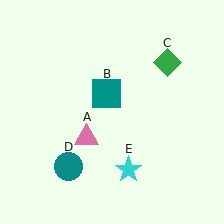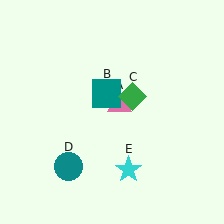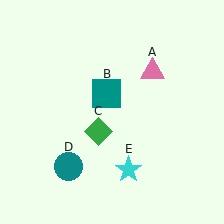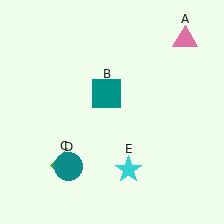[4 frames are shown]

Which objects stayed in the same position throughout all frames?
Teal square (object B) and teal circle (object D) and cyan star (object E) remained stationary.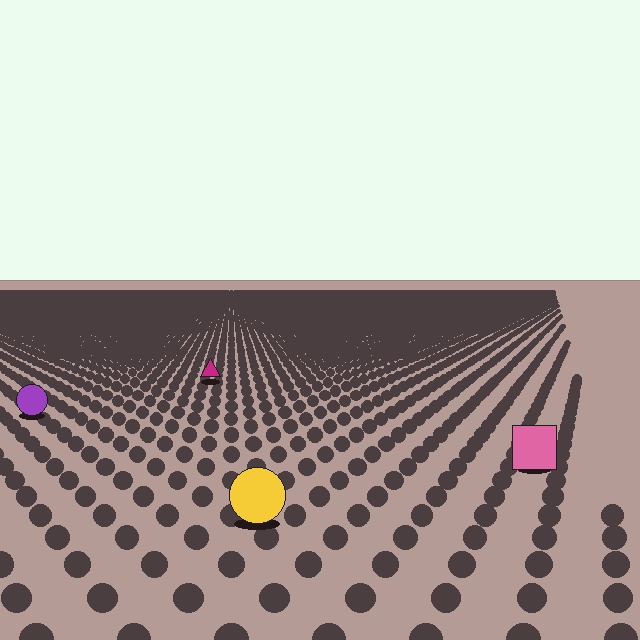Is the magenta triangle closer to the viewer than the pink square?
No. The pink square is closer — you can tell from the texture gradient: the ground texture is coarser near it.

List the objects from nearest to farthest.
From nearest to farthest: the yellow circle, the pink square, the purple circle, the magenta triangle.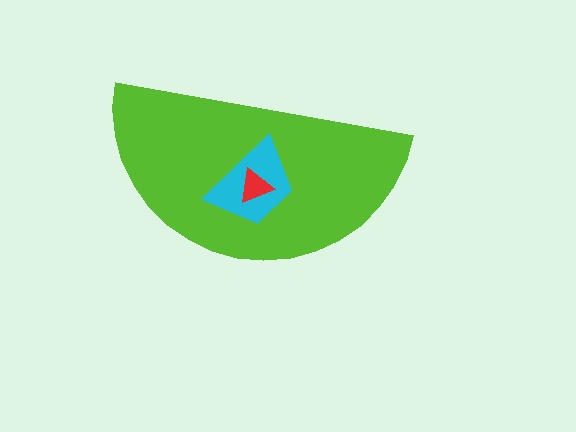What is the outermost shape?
The lime semicircle.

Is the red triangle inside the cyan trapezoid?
Yes.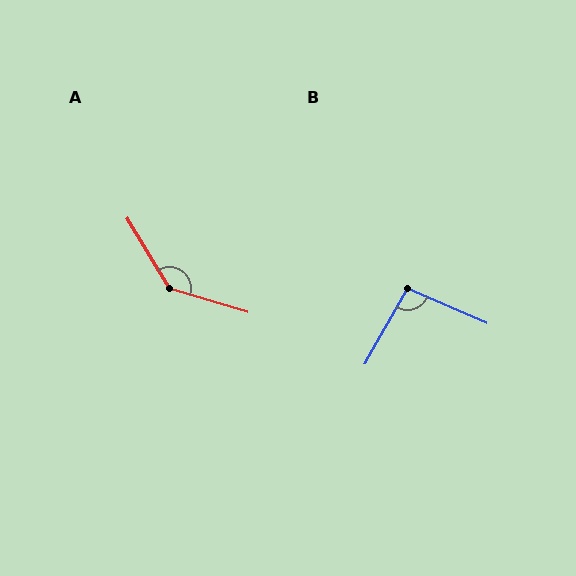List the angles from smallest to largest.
B (96°), A (138°).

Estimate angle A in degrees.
Approximately 138 degrees.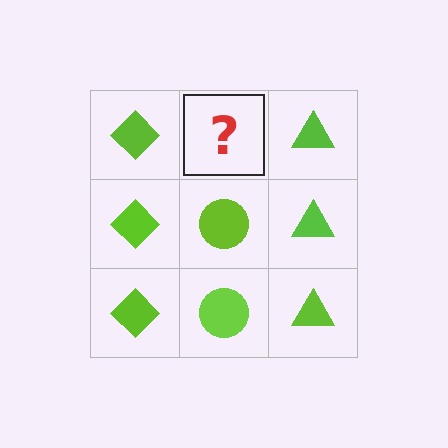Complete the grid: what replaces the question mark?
The question mark should be replaced with a lime circle.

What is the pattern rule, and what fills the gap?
The rule is that each column has a consistent shape. The gap should be filled with a lime circle.